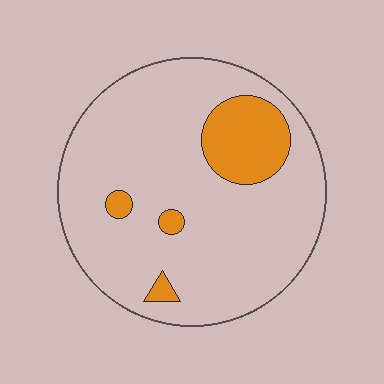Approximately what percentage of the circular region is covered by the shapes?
Approximately 15%.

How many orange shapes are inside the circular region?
4.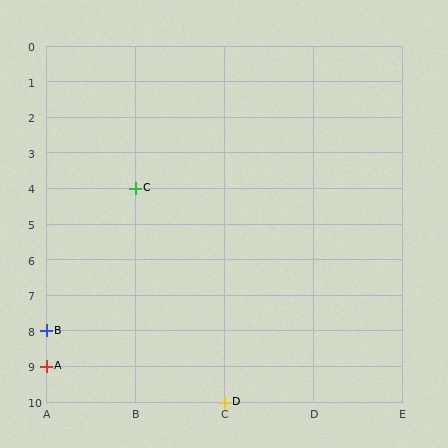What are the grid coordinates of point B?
Point B is at grid coordinates (A, 8).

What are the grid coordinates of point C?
Point C is at grid coordinates (B, 4).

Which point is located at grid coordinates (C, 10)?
Point D is at (C, 10).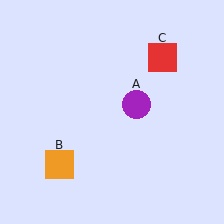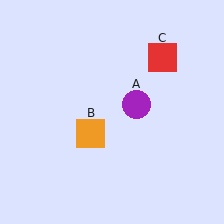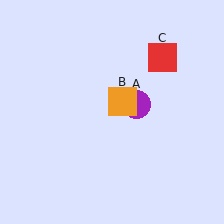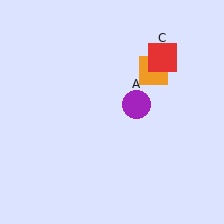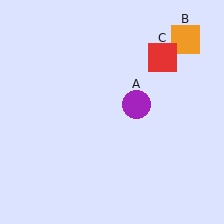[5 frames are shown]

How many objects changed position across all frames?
1 object changed position: orange square (object B).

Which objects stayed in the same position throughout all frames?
Purple circle (object A) and red square (object C) remained stationary.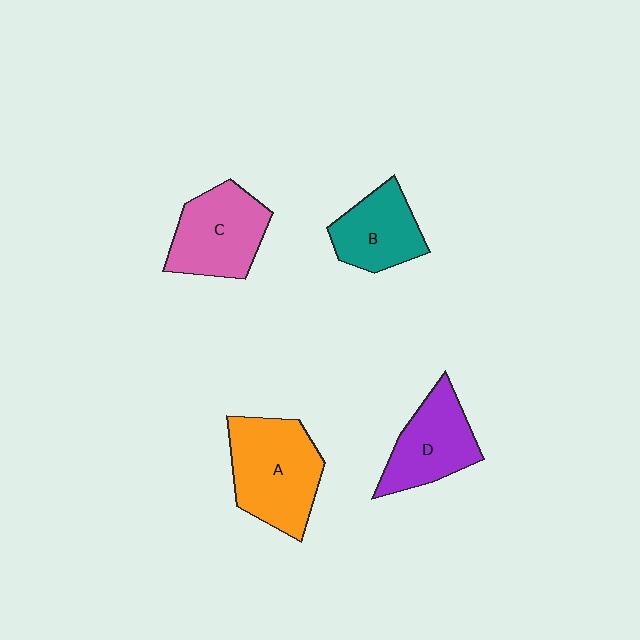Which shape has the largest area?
Shape A (orange).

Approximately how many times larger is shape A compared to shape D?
Approximately 1.3 times.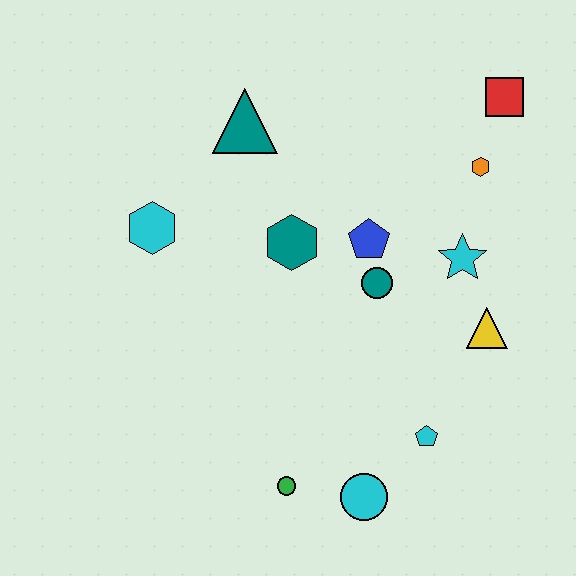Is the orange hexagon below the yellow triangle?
No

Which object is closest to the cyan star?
The yellow triangle is closest to the cyan star.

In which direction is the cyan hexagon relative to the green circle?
The cyan hexagon is above the green circle.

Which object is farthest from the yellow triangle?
The cyan hexagon is farthest from the yellow triangle.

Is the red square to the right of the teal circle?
Yes